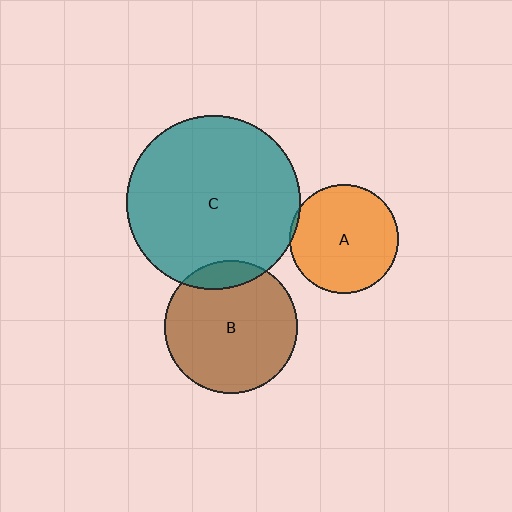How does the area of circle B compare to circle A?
Approximately 1.5 times.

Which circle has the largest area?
Circle C (teal).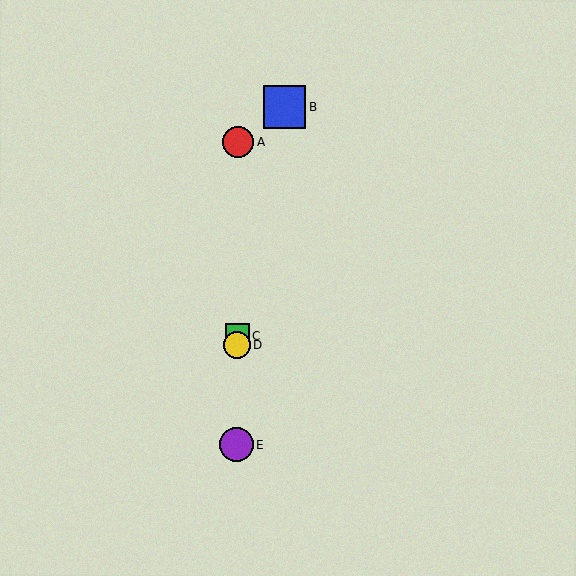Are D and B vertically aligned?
No, D is at x≈237 and B is at x≈285.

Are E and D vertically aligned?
Yes, both are at x≈236.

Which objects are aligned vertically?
Objects A, C, D, E are aligned vertically.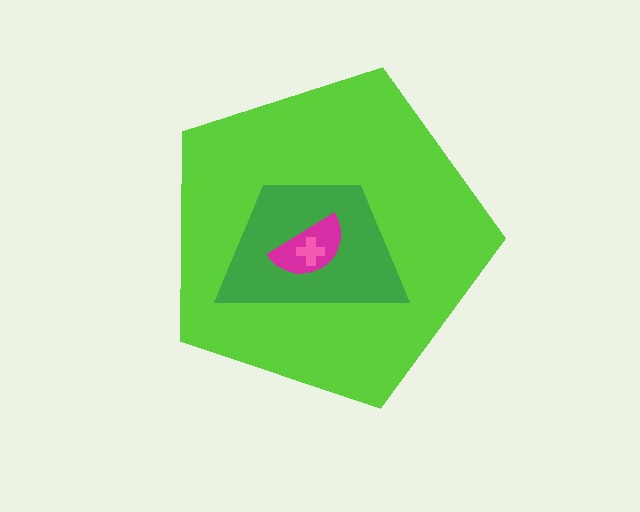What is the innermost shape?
The pink cross.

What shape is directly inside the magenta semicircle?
The pink cross.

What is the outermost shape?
The lime pentagon.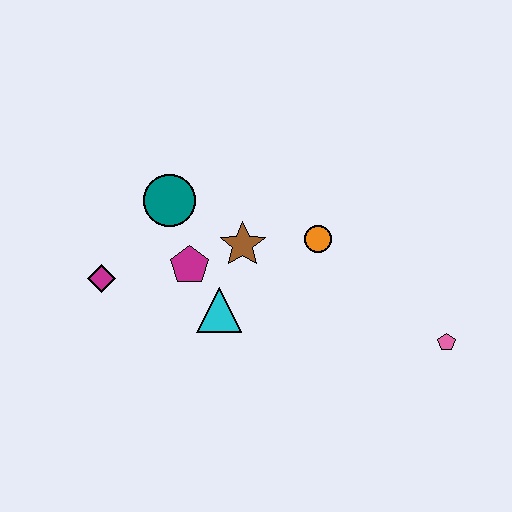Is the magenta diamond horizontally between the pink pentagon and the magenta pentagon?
No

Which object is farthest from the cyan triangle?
The pink pentagon is farthest from the cyan triangle.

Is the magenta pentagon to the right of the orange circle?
No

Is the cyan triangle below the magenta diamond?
Yes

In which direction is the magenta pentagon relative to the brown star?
The magenta pentagon is to the left of the brown star.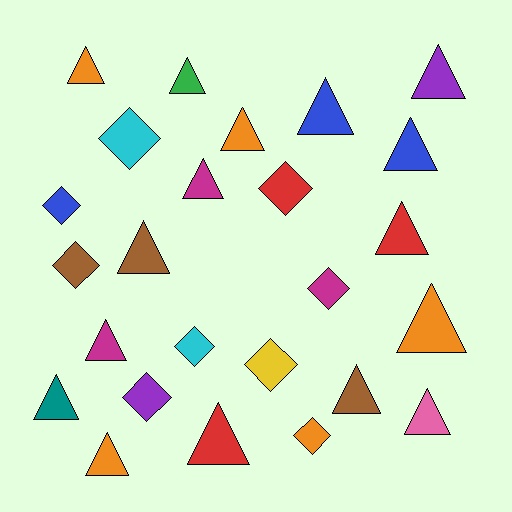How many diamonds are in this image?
There are 9 diamonds.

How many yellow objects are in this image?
There is 1 yellow object.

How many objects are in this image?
There are 25 objects.